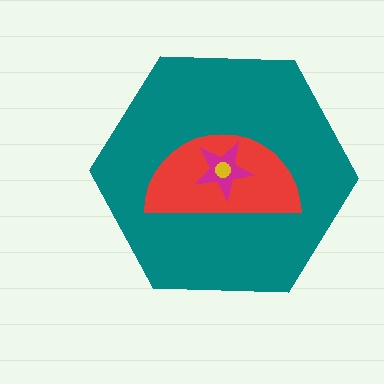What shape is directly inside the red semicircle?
The magenta star.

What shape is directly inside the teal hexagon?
The red semicircle.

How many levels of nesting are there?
4.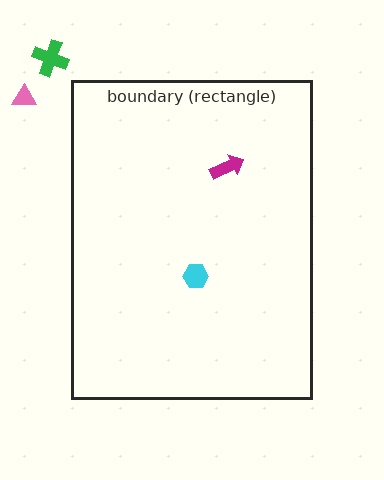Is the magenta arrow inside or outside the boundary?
Inside.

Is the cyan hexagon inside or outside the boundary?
Inside.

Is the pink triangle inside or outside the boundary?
Outside.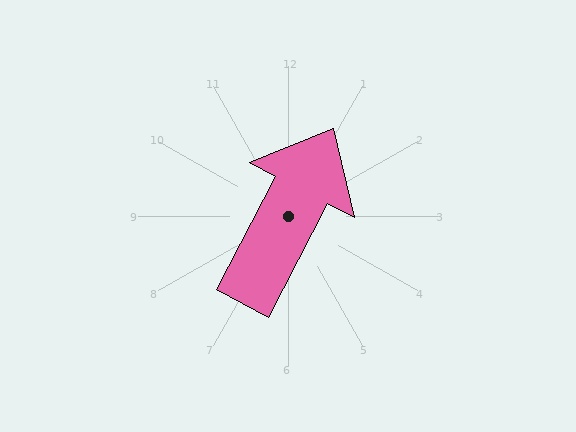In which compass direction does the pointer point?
Northeast.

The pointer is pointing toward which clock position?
Roughly 1 o'clock.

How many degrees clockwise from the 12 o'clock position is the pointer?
Approximately 28 degrees.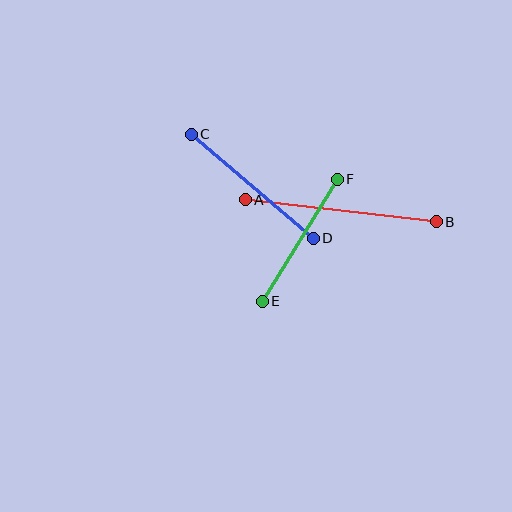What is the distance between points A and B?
The distance is approximately 192 pixels.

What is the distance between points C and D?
The distance is approximately 161 pixels.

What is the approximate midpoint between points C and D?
The midpoint is at approximately (252, 186) pixels.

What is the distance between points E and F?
The distance is approximately 143 pixels.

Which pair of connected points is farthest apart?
Points A and B are farthest apart.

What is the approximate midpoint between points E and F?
The midpoint is at approximately (300, 240) pixels.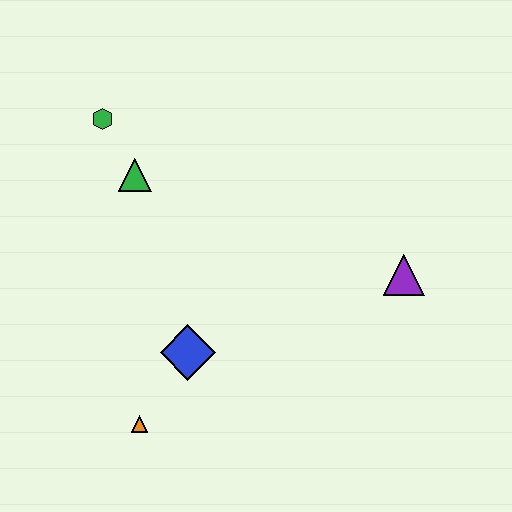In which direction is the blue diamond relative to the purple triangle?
The blue diamond is to the left of the purple triangle.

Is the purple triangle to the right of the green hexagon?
Yes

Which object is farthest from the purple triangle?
The green hexagon is farthest from the purple triangle.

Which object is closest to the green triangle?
The green hexagon is closest to the green triangle.